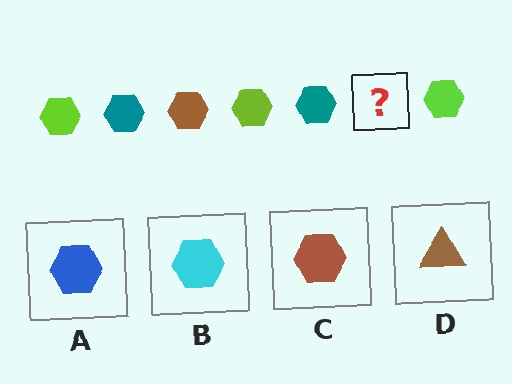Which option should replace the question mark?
Option C.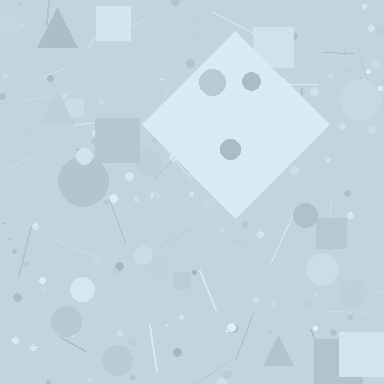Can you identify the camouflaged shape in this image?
The camouflaged shape is a diamond.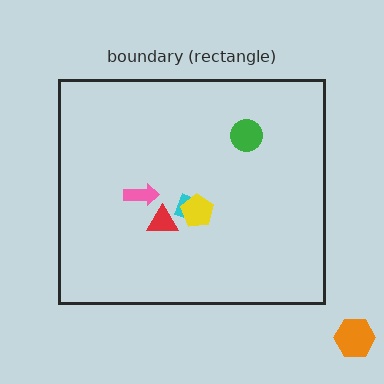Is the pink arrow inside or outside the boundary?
Inside.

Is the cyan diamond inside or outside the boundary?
Inside.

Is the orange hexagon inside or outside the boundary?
Outside.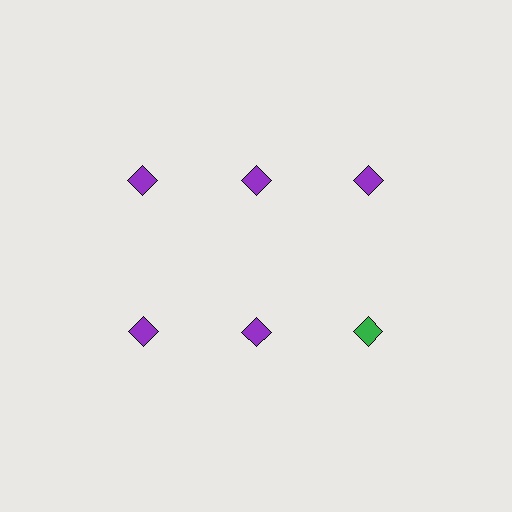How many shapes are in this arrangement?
There are 6 shapes arranged in a grid pattern.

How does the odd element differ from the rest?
It has a different color: green instead of purple.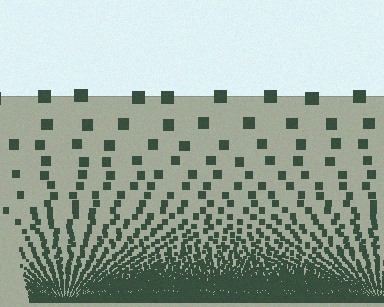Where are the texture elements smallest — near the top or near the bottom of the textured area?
Near the bottom.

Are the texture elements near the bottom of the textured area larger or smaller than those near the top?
Smaller. The gradient is inverted — elements near the bottom are smaller and denser.